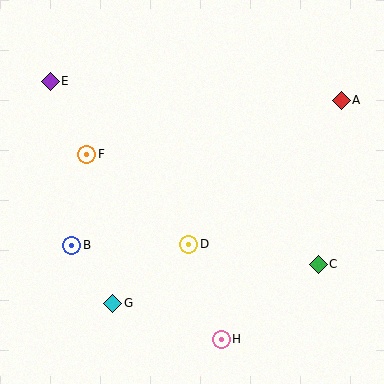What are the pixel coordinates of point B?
Point B is at (72, 245).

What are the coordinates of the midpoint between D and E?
The midpoint between D and E is at (119, 163).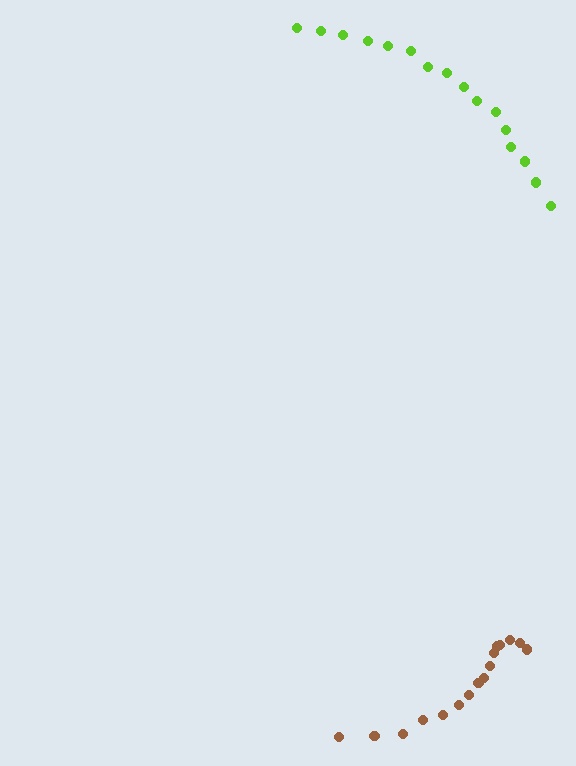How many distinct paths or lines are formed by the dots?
There are 2 distinct paths.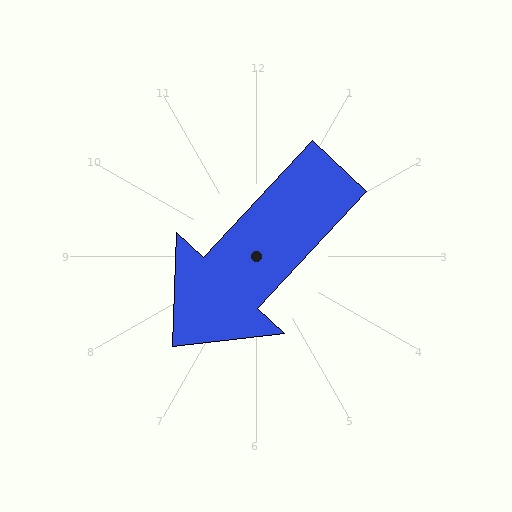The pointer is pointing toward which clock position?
Roughly 7 o'clock.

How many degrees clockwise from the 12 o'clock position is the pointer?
Approximately 223 degrees.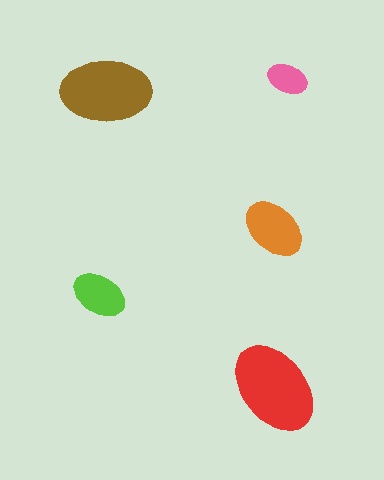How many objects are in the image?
There are 5 objects in the image.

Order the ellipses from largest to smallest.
the red one, the brown one, the orange one, the lime one, the pink one.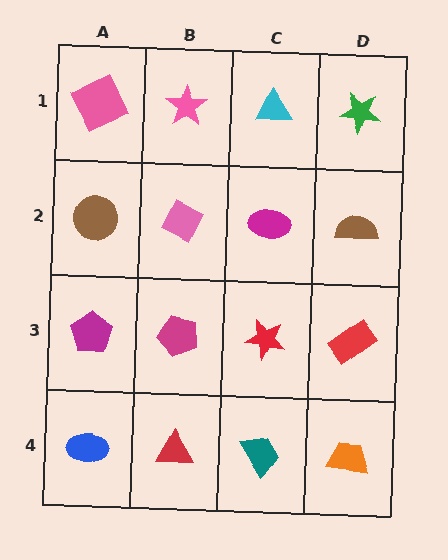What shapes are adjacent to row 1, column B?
A pink diamond (row 2, column B), a pink square (row 1, column A), a cyan triangle (row 1, column C).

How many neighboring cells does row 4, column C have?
3.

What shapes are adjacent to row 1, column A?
A brown circle (row 2, column A), a pink star (row 1, column B).